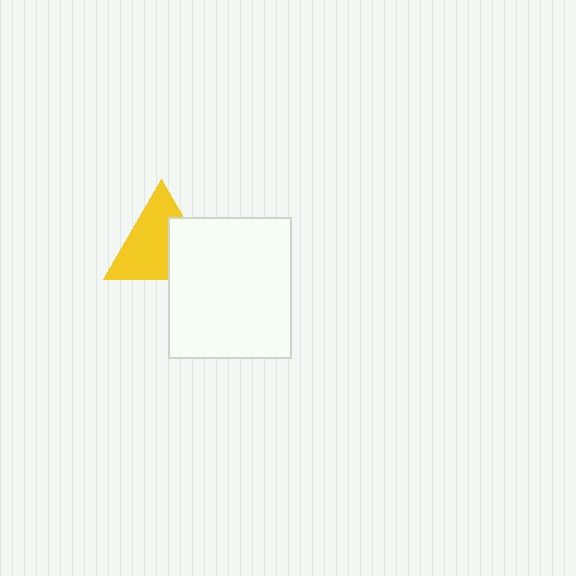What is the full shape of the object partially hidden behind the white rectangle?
The partially hidden object is a yellow triangle.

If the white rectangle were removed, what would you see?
You would see the complete yellow triangle.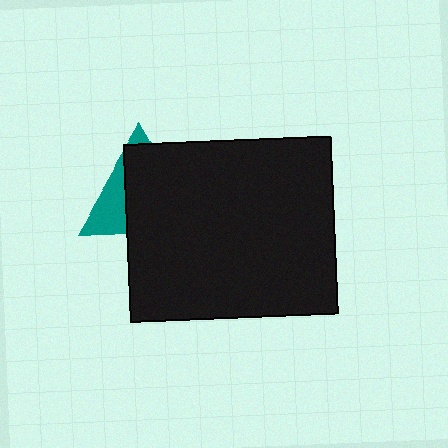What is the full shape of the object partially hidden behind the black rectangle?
The partially hidden object is a teal triangle.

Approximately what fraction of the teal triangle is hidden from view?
Roughly 69% of the teal triangle is hidden behind the black rectangle.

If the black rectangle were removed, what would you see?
You would see the complete teal triangle.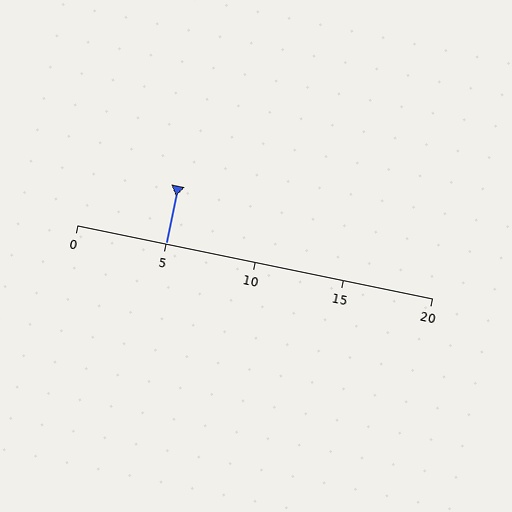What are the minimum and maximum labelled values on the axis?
The axis runs from 0 to 20.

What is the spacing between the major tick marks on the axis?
The major ticks are spaced 5 apart.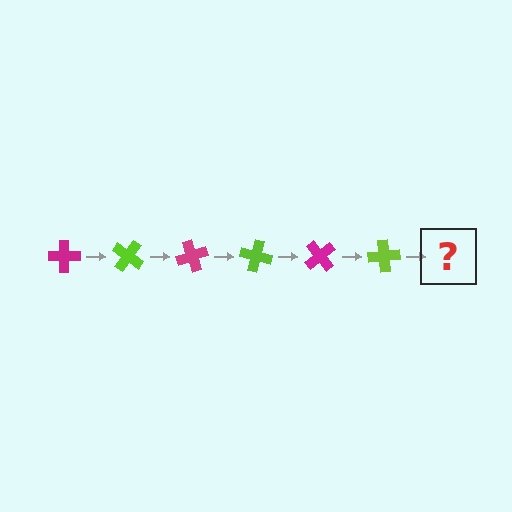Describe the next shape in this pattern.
It should be a magenta cross, rotated 210 degrees from the start.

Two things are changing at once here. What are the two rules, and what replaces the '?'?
The two rules are that it rotates 35 degrees each step and the color cycles through magenta and lime. The '?' should be a magenta cross, rotated 210 degrees from the start.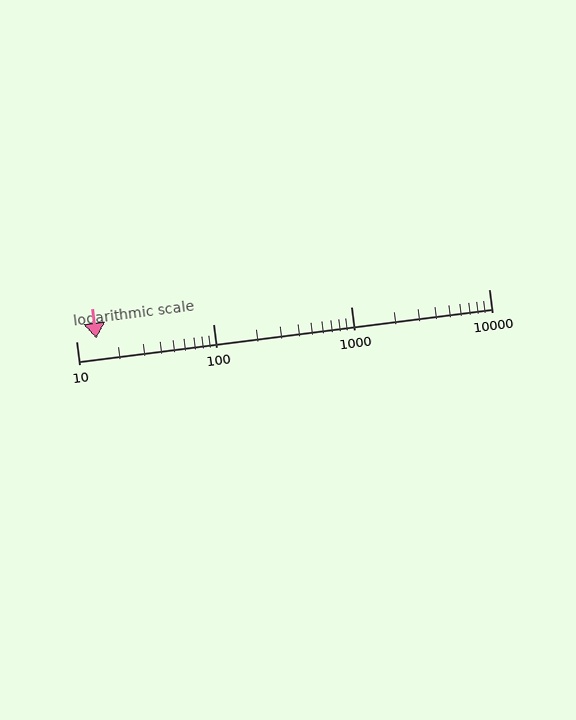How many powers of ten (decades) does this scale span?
The scale spans 3 decades, from 10 to 10000.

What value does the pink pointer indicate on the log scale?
The pointer indicates approximately 14.